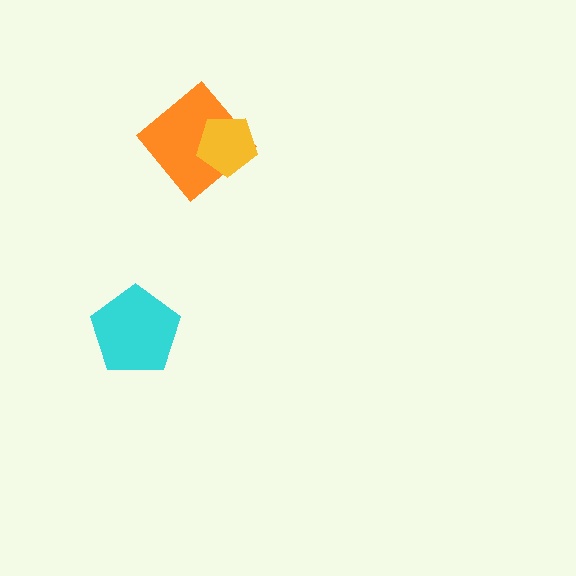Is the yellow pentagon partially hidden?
No, no other shape covers it.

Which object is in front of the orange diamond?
The yellow pentagon is in front of the orange diamond.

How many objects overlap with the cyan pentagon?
0 objects overlap with the cyan pentagon.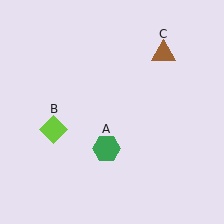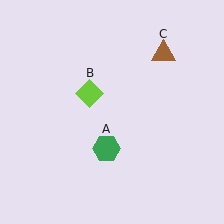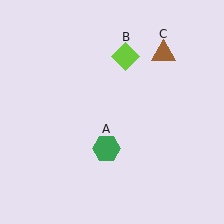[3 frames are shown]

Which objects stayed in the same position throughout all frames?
Green hexagon (object A) and brown triangle (object C) remained stationary.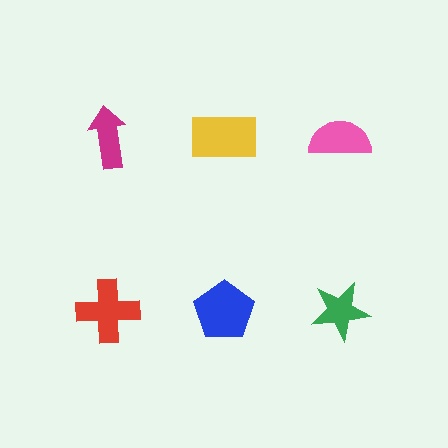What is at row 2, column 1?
A red cross.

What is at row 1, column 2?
A yellow rectangle.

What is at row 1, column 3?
A pink semicircle.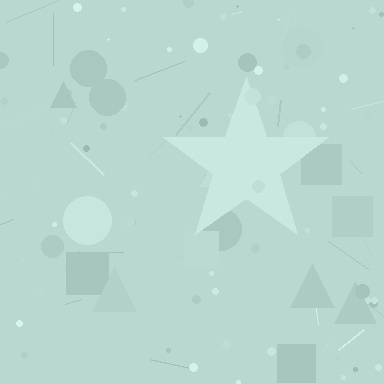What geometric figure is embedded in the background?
A star is embedded in the background.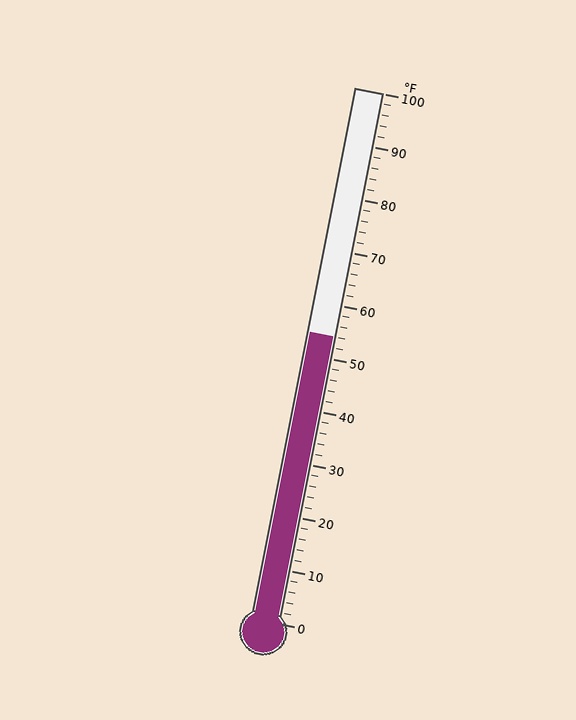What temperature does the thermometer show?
The thermometer shows approximately 54°F.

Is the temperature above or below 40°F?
The temperature is above 40°F.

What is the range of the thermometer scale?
The thermometer scale ranges from 0°F to 100°F.